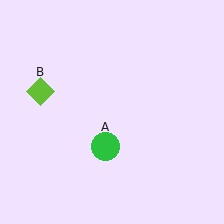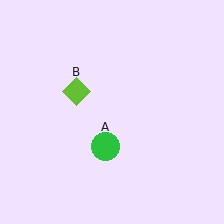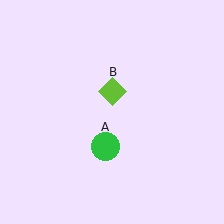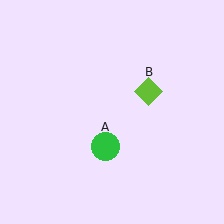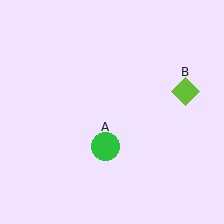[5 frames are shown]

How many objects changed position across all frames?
1 object changed position: lime diamond (object B).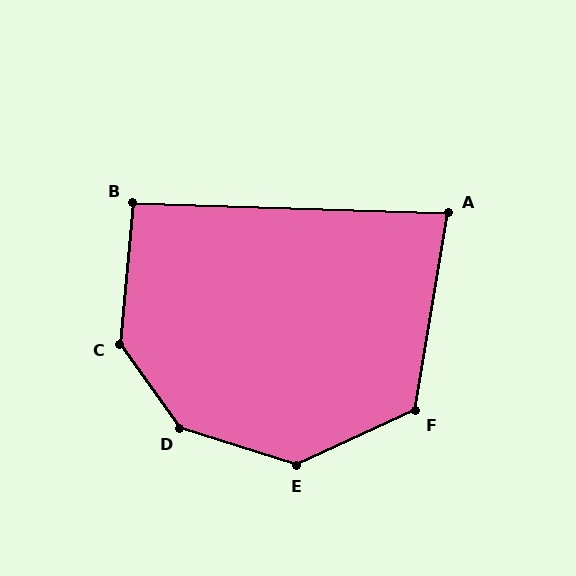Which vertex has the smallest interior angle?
A, at approximately 83 degrees.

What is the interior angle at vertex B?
Approximately 93 degrees (approximately right).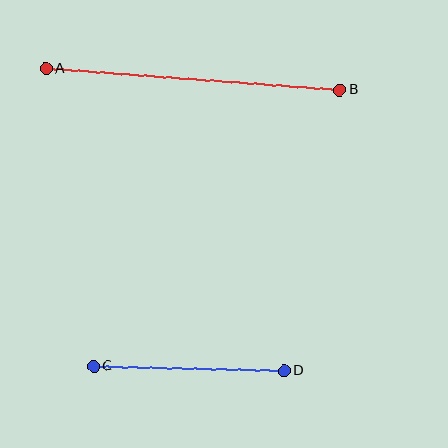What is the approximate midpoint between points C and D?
The midpoint is at approximately (189, 368) pixels.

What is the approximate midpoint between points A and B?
The midpoint is at approximately (193, 79) pixels.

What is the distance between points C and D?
The distance is approximately 191 pixels.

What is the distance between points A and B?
The distance is approximately 294 pixels.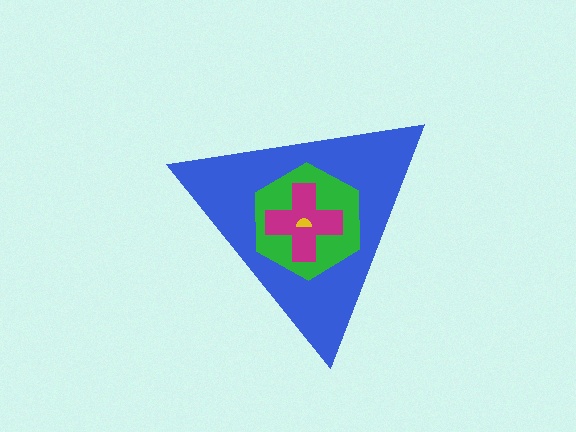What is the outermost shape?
The blue triangle.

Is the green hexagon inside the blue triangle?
Yes.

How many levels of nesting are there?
4.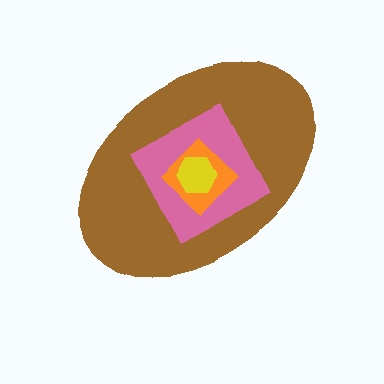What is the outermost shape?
The brown ellipse.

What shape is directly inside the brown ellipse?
The pink square.